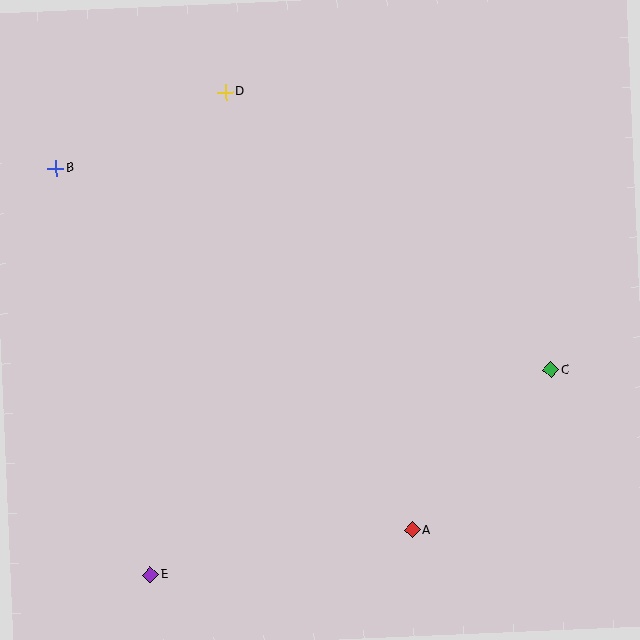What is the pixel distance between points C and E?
The distance between C and E is 450 pixels.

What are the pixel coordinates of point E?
Point E is at (150, 575).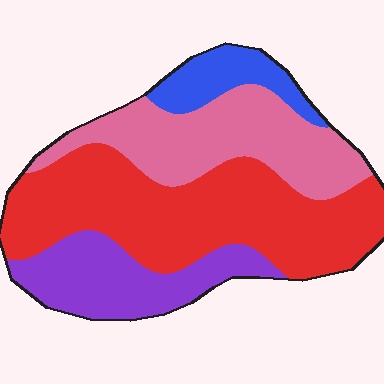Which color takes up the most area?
Red, at roughly 45%.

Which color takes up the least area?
Blue, at roughly 10%.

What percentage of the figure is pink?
Pink takes up between a quarter and a half of the figure.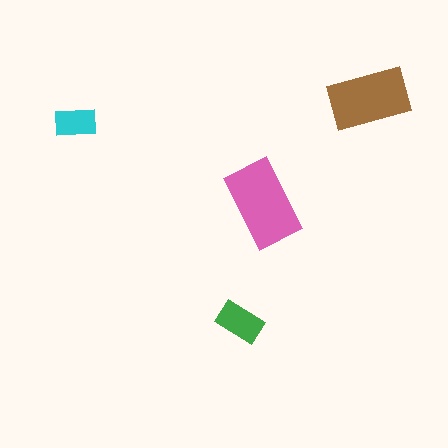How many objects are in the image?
There are 4 objects in the image.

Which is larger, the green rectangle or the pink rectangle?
The pink one.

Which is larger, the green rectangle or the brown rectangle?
The brown one.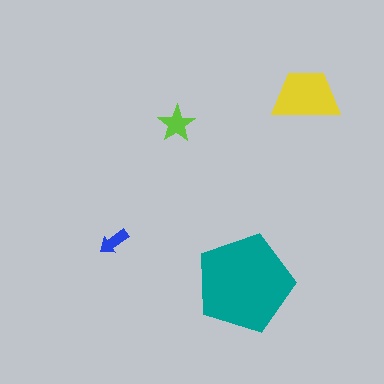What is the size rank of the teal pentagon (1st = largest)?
1st.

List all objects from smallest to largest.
The blue arrow, the lime star, the yellow trapezoid, the teal pentagon.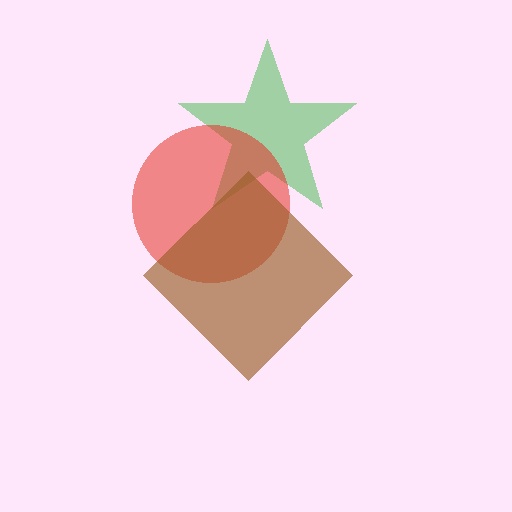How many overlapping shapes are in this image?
There are 3 overlapping shapes in the image.